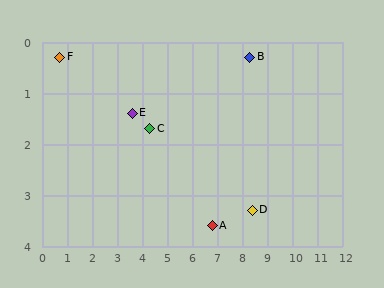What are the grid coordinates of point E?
Point E is at approximately (3.6, 1.4).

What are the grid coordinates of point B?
Point B is at approximately (8.3, 0.3).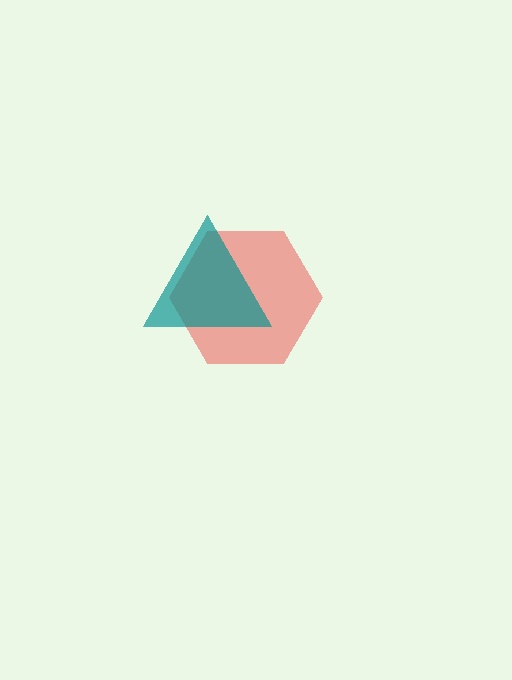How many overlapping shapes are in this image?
There are 2 overlapping shapes in the image.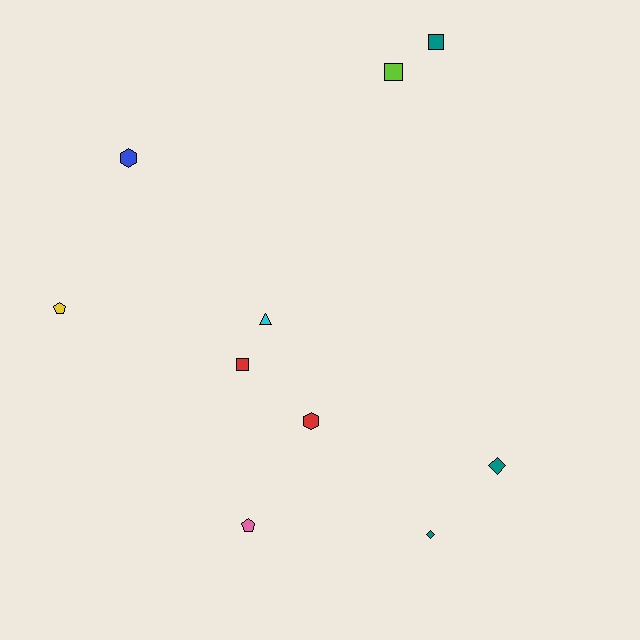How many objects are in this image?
There are 10 objects.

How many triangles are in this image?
There is 1 triangle.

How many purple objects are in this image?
There are no purple objects.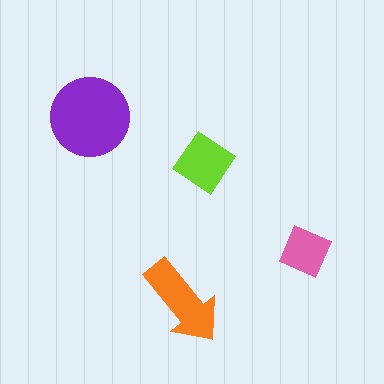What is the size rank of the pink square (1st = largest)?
4th.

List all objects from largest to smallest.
The purple circle, the orange arrow, the lime diamond, the pink square.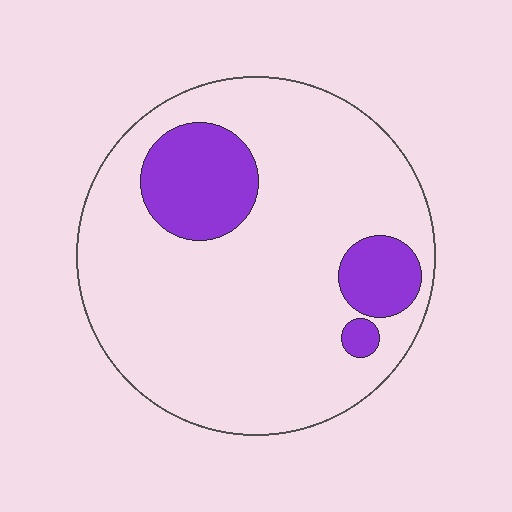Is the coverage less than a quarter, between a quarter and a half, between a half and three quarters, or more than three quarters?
Less than a quarter.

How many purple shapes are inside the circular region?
3.